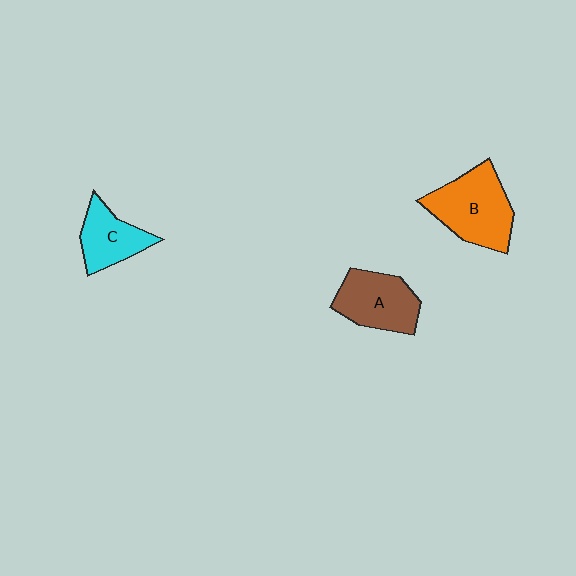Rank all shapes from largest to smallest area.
From largest to smallest: B (orange), A (brown), C (cyan).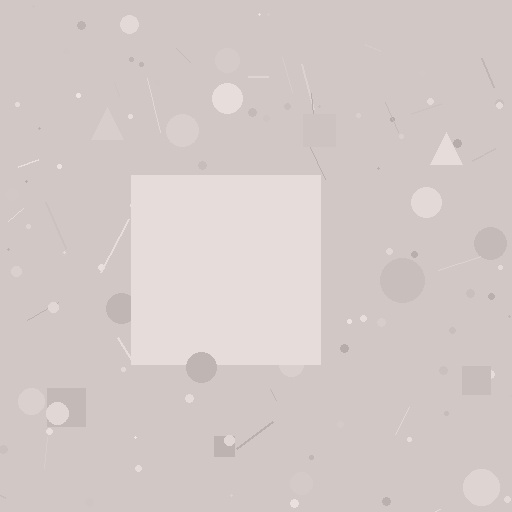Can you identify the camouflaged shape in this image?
The camouflaged shape is a square.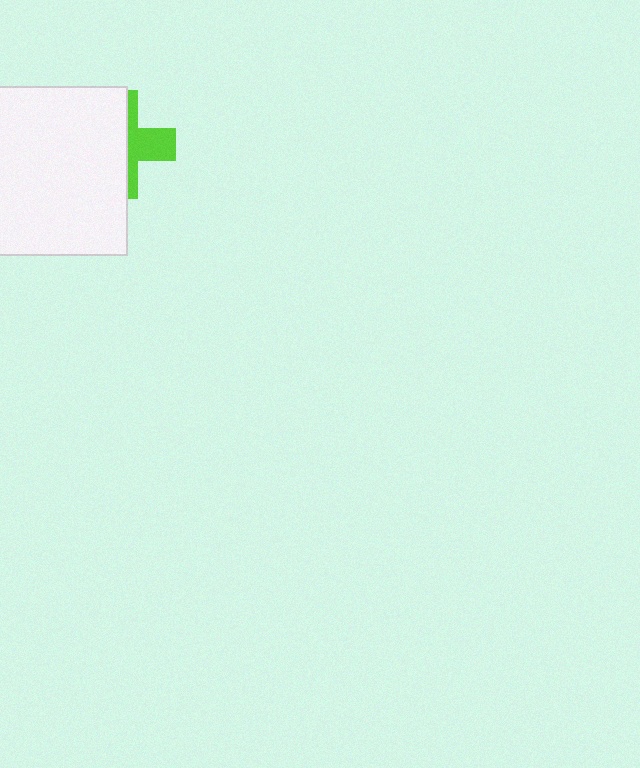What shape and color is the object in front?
The object in front is a white square.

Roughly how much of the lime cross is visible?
A small part of it is visible (roughly 38%).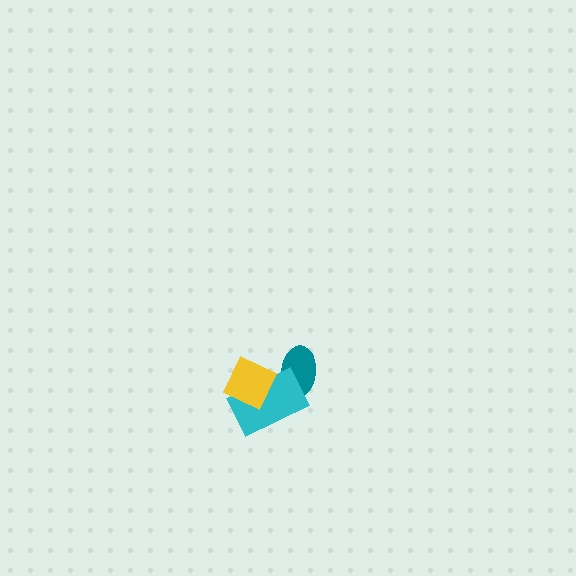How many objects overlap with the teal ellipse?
1 object overlaps with the teal ellipse.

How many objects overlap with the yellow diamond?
1 object overlaps with the yellow diamond.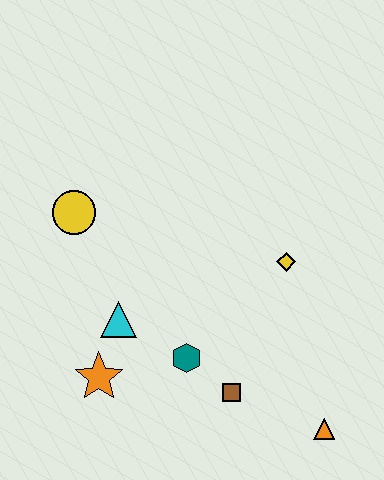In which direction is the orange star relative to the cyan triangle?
The orange star is below the cyan triangle.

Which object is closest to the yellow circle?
The cyan triangle is closest to the yellow circle.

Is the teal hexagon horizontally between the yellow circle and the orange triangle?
Yes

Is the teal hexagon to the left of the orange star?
No